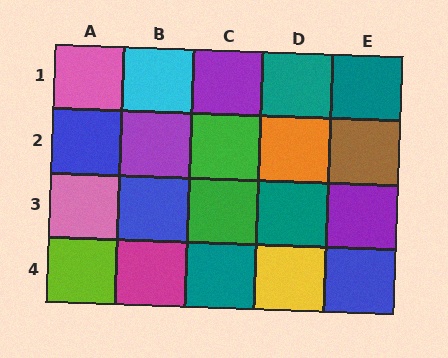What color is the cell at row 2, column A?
Blue.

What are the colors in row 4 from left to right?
Lime, magenta, teal, yellow, blue.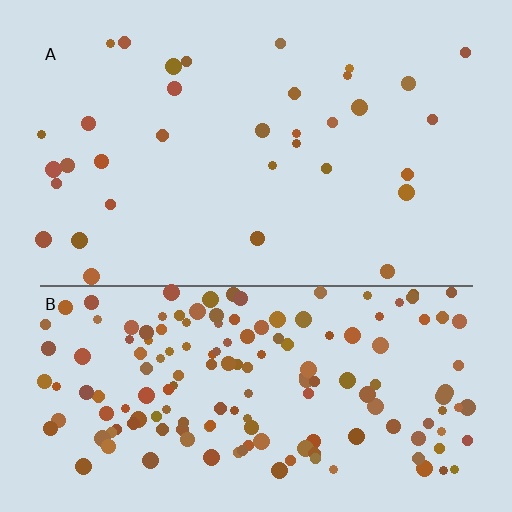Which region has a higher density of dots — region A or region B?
B (the bottom).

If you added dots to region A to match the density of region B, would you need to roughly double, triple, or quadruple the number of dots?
Approximately quadruple.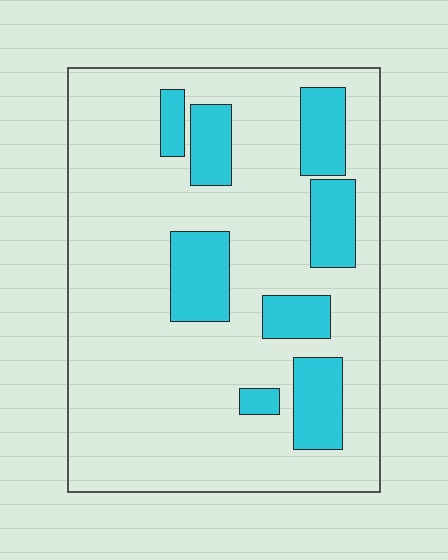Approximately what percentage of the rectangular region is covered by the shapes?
Approximately 20%.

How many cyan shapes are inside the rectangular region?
8.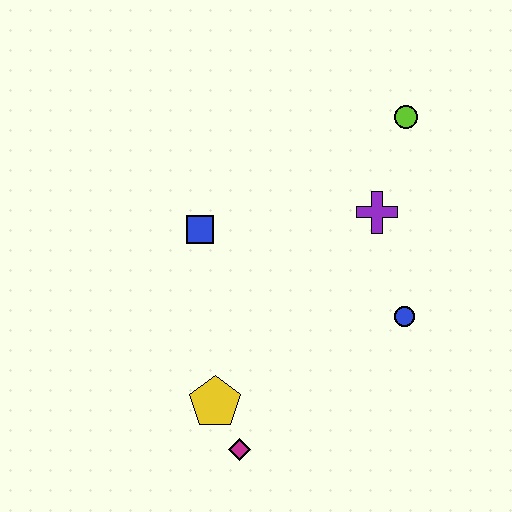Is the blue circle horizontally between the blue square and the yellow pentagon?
No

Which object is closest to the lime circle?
The purple cross is closest to the lime circle.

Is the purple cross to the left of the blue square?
No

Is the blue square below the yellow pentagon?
No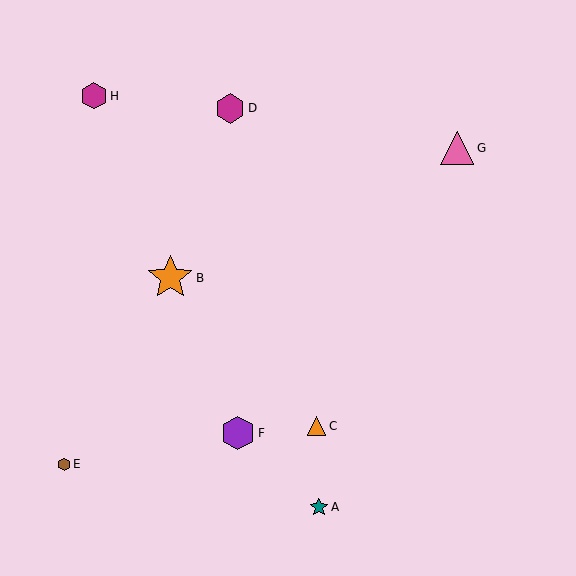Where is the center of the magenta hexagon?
The center of the magenta hexagon is at (230, 108).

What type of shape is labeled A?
Shape A is a teal star.